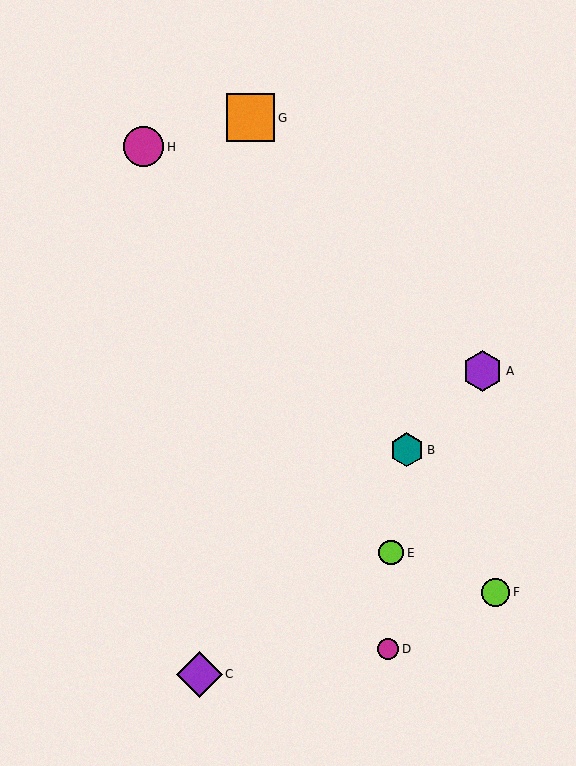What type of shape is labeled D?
Shape D is a magenta circle.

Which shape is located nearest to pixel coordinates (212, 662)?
The purple diamond (labeled C) at (199, 674) is nearest to that location.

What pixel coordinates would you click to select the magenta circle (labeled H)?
Click at (144, 147) to select the magenta circle H.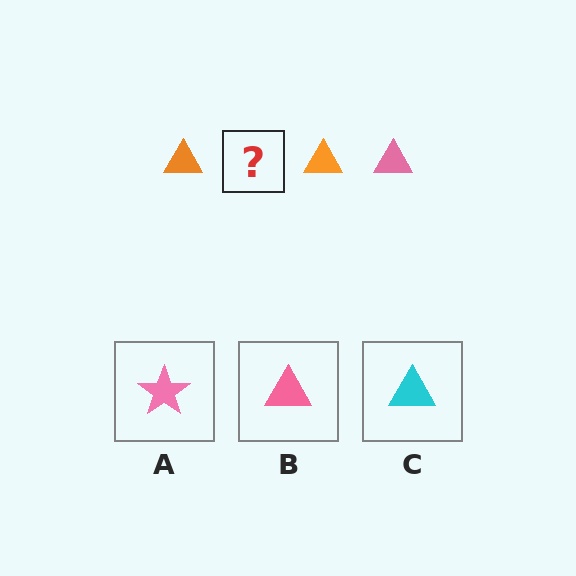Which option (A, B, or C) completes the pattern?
B.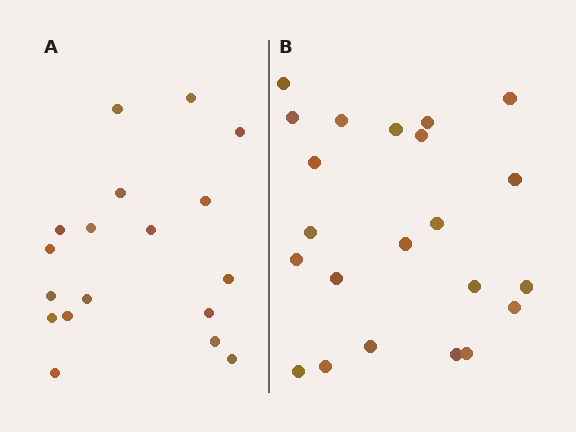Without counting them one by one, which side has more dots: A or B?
Region B (the right region) has more dots.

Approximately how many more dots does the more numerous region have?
Region B has about 4 more dots than region A.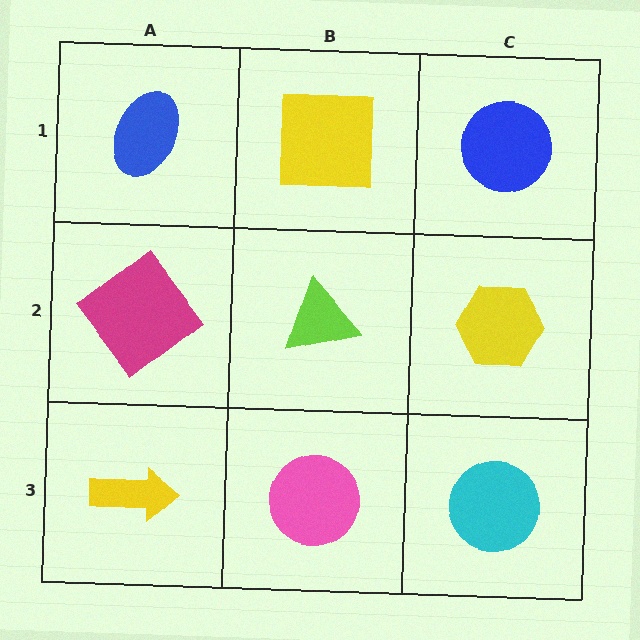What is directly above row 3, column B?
A lime triangle.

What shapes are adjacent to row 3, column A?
A magenta diamond (row 2, column A), a pink circle (row 3, column B).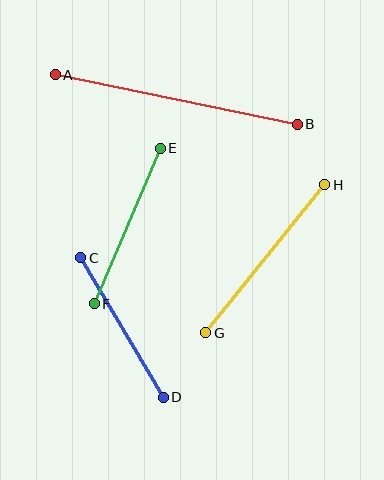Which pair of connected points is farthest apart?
Points A and B are farthest apart.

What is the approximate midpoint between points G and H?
The midpoint is at approximately (265, 259) pixels.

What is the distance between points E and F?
The distance is approximately 169 pixels.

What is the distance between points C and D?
The distance is approximately 162 pixels.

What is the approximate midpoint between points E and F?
The midpoint is at approximately (127, 226) pixels.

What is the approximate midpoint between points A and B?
The midpoint is at approximately (176, 100) pixels.